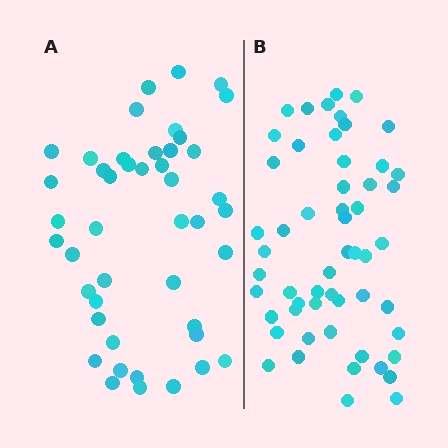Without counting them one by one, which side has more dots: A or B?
Region B (the right region) has more dots.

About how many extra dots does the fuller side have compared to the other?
Region B has roughly 10 or so more dots than region A.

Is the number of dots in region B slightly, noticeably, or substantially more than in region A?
Region B has only slightly more — the two regions are fairly close. The ratio is roughly 1.2 to 1.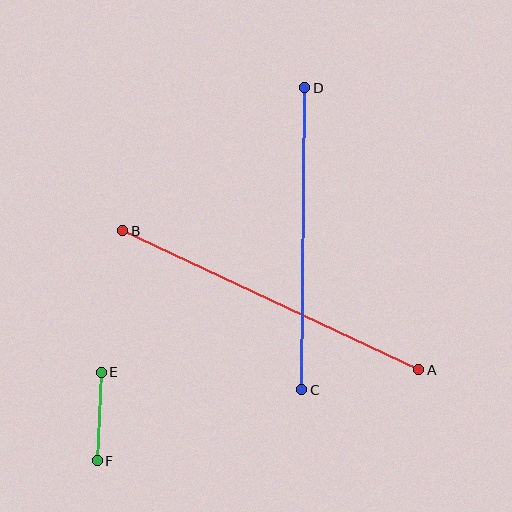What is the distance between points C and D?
The distance is approximately 302 pixels.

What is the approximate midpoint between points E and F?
The midpoint is at approximately (99, 417) pixels.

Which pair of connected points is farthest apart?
Points A and B are farthest apart.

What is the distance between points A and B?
The distance is approximately 327 pixels.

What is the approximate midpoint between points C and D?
The midpoint is at approximately (303, 239) pixels.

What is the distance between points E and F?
The distance is approximately 89 pixels.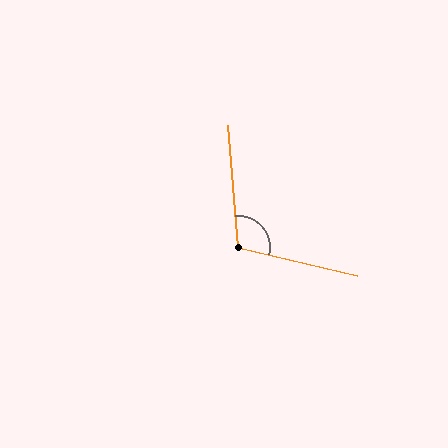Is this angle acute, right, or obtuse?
It is obtuse.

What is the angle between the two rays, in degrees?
Approximately 108 degrees.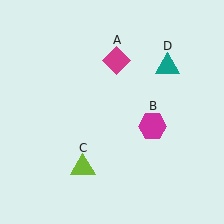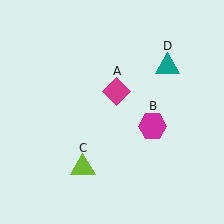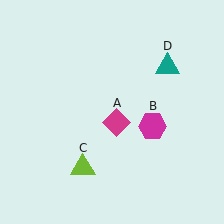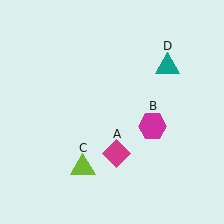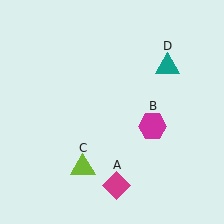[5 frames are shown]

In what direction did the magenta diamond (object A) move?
The magenta diamond (object A) moved down.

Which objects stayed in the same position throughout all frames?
Magenta hexagon (object B) and lime triangle (object C) and teal triangle (object D) remained stationary.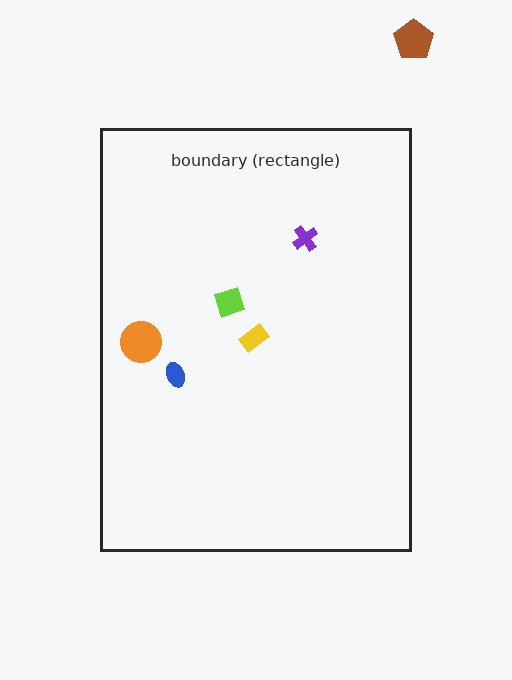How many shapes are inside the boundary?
5 inside, 1 outside.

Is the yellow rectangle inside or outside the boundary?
Inside.